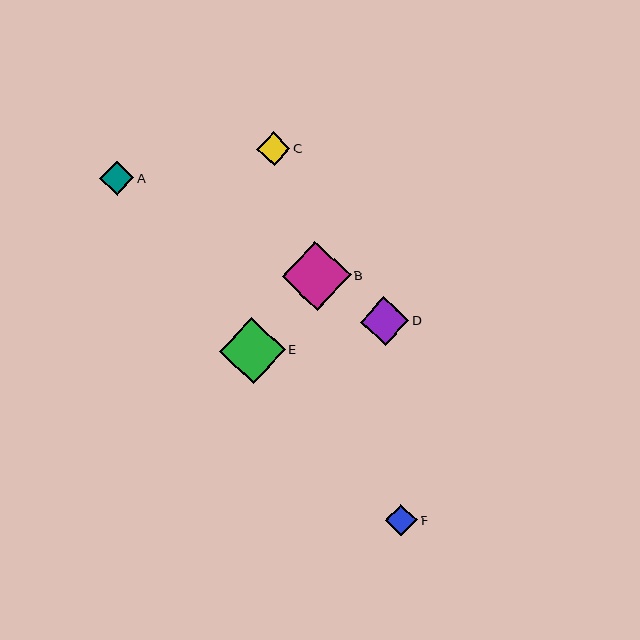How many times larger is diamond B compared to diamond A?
Diamond B is approximately 2.0 times the size of diamond A.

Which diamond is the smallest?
Diamond F is the smallest with a size of approximately 32 pixels.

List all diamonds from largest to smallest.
From largest to smallest: B, E, D, A, C, F.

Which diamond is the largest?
Diamond B is the largest with a size of approximately 69 pixels.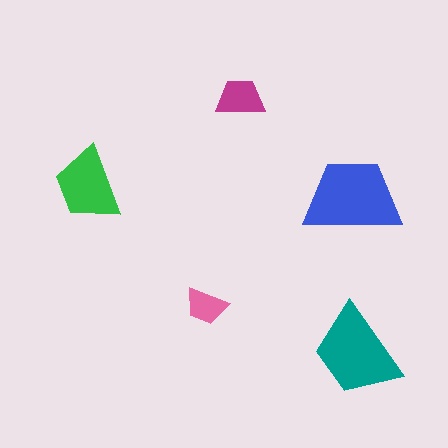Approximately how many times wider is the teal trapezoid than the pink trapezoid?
About 2 times wider.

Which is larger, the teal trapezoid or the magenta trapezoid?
The teal one.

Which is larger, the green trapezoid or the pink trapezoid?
The green one.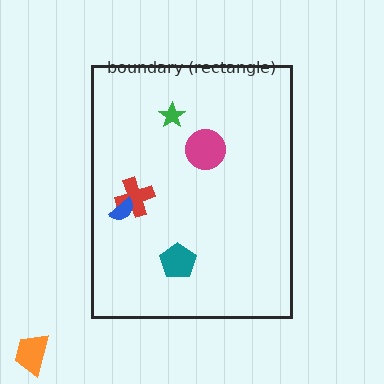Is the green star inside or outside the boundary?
Inside.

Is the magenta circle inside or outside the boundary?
Inside.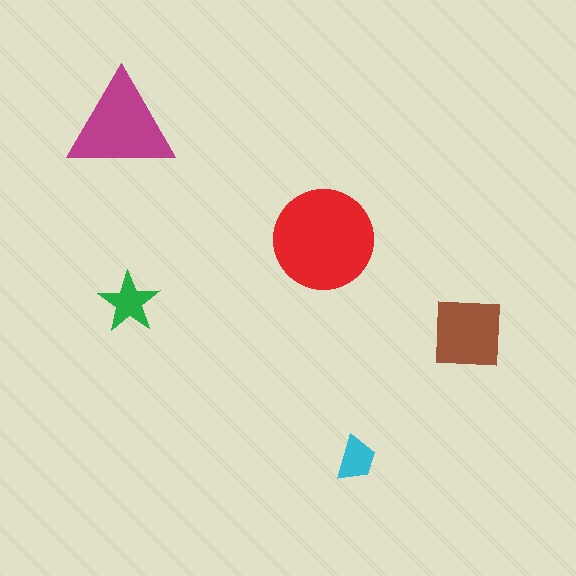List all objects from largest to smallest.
The red circle, the magenta triangle, the brown square, the green star, the cyan trapezoid.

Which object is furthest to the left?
The magenta triangle is leftmost.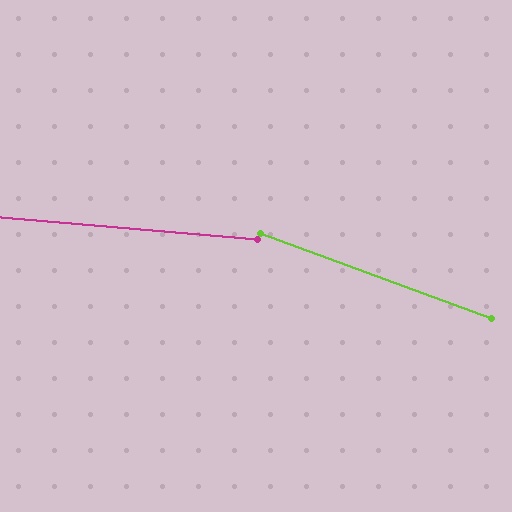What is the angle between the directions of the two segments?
Approximately 15 degrees.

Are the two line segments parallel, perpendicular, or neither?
Neither parallel nor perpendicular — they differ by about 15°.